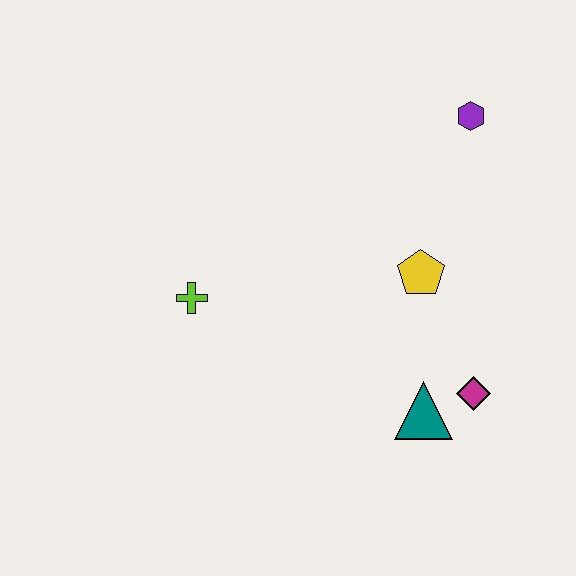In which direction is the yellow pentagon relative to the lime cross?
The yellow pentagon is to the right of the lime cross.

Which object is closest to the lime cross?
The yellow pentagon is closest to the lime cross.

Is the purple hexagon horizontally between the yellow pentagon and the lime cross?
No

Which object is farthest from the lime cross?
The purple hexagon is farthest from the lime cross.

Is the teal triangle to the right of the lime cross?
Yes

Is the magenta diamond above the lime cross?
No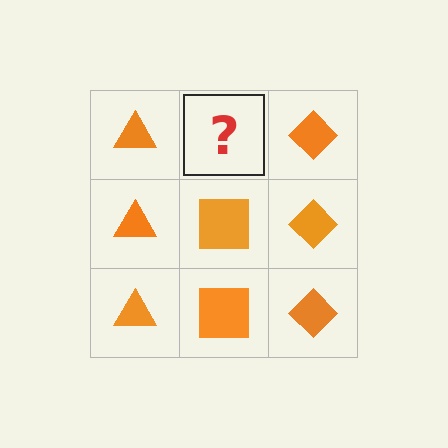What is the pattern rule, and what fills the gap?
The rule is that each column has a consistent shape. The gap should be filled with an orange square.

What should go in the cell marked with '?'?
The missing cell should contain an orange square.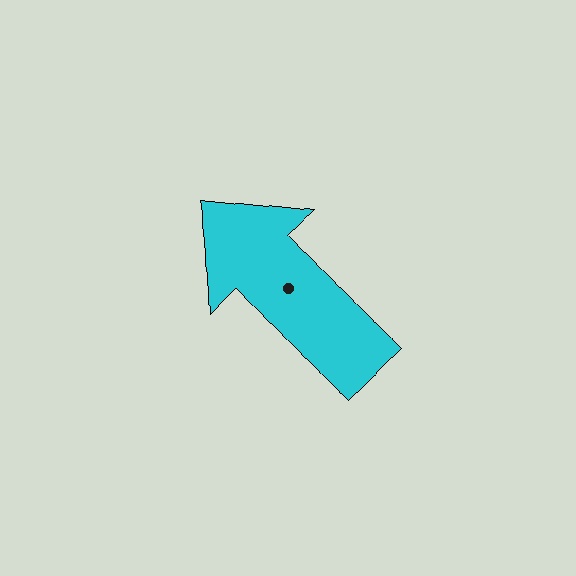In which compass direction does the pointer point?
Northwest.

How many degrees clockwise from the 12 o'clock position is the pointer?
Approximately 316 degrees.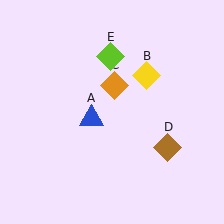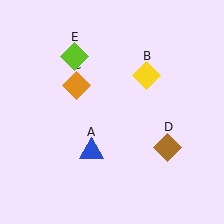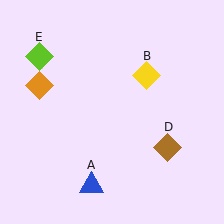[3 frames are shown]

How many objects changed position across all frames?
3 objects changed position: blue triangle (object A), orange diamond (object C), lime diamond (object E).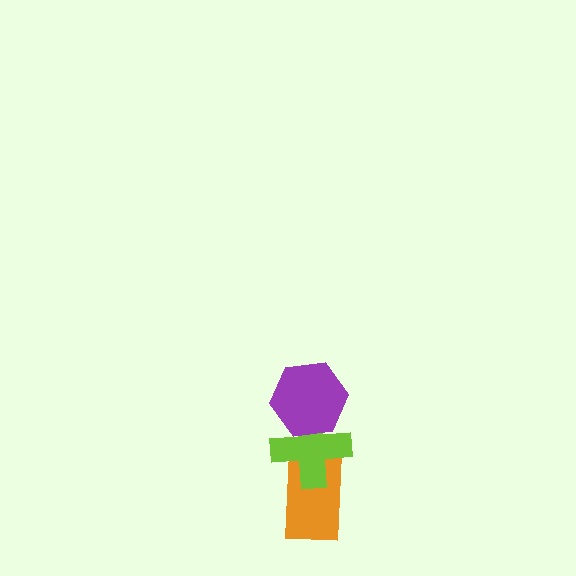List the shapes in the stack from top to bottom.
From top to bottom: the purple hexagon, the lime cross, the orange rectangle.